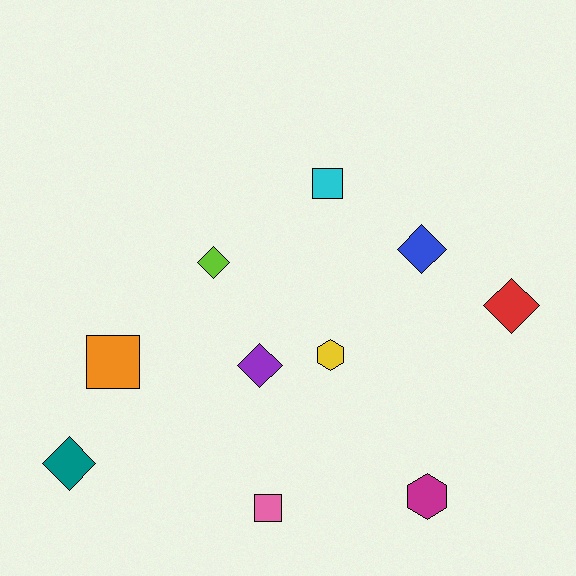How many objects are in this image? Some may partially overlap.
There are 10 objects.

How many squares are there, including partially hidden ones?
There are 3 squares.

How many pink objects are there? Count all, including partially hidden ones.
There is 1 pink object.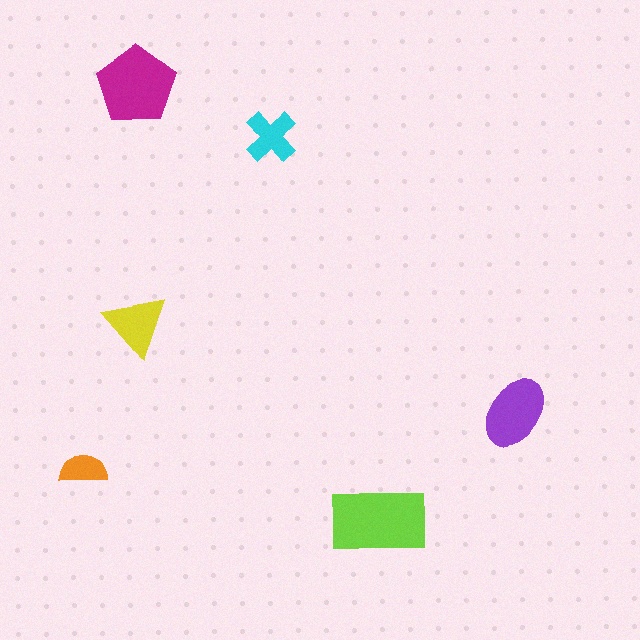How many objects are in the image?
There are 6 objects in the image.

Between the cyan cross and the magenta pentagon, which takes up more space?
The magenta pentagon.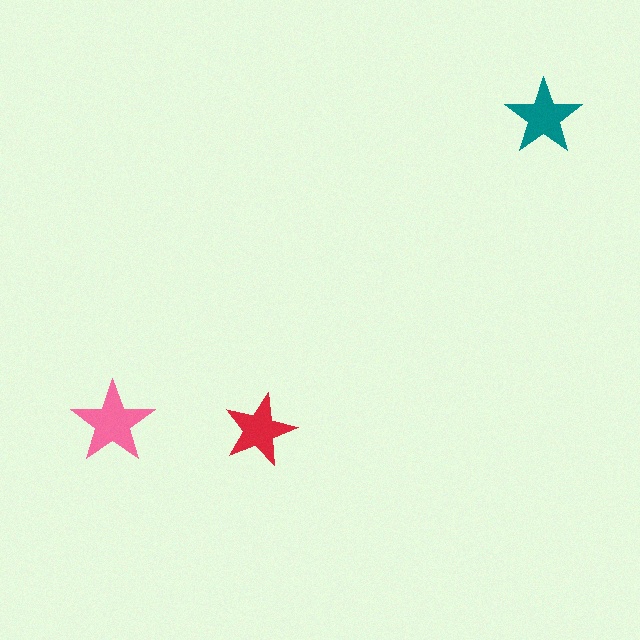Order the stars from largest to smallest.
the pink one, the teal one, the red one.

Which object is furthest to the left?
The pink star is leftmost.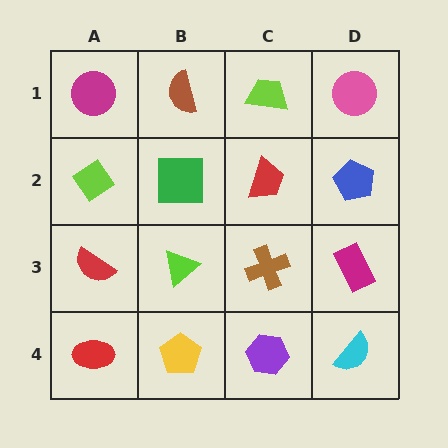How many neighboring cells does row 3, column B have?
4.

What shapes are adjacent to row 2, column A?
A magenta circle (row 1, column A), a red semicircle (row 3, column A), a green square (row 2, column B).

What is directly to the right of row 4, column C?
A cyan semicircle.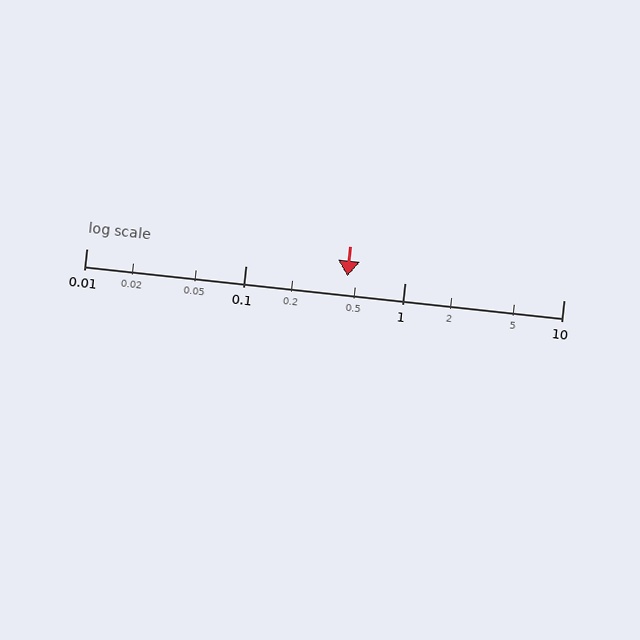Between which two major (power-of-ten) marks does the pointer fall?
The pointer is between 0.1 and 1.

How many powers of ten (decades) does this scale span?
The scale spans 3 decades, from 0.01 to 10.